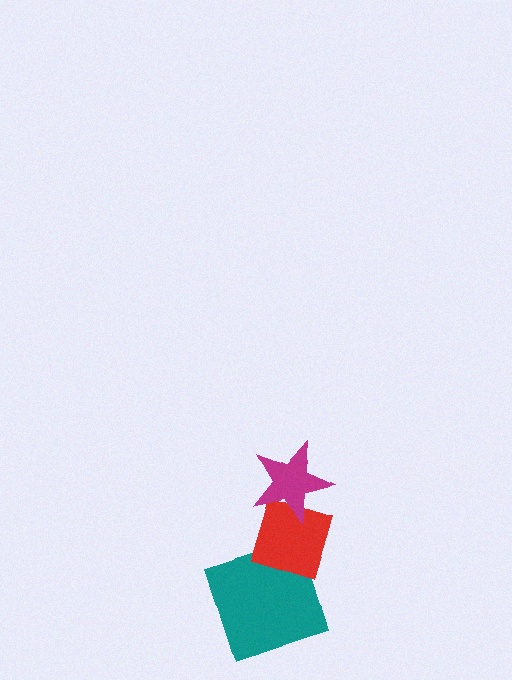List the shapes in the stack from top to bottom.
From top to bottom: the magenta star, the red diamond, the teal square.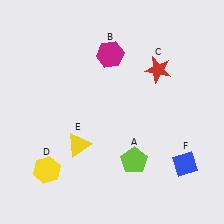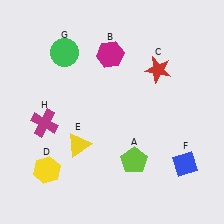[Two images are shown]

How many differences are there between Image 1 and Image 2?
There are 2 differences between the two images.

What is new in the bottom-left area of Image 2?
A magenta cross (H) was added in the bottom-left area of Image 2.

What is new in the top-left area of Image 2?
A green circle (G) was added in the top-left area of Image 2.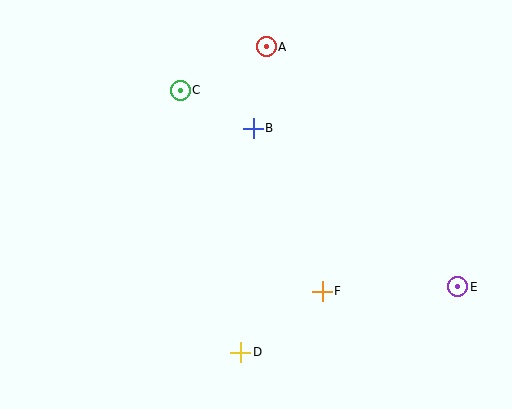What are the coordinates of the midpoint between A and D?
The midpoint between A and D is at (253, 199).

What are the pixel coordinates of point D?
Point D is at (241, 352).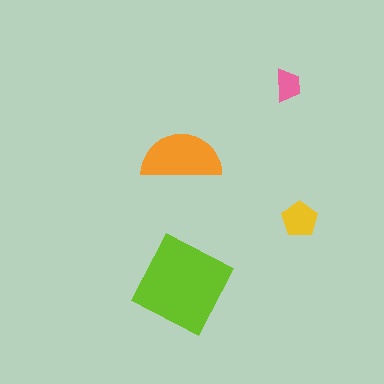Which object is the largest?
The lime diamond.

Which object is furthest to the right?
The yellow pentagon is rightmost.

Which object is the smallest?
The pink trapezoid.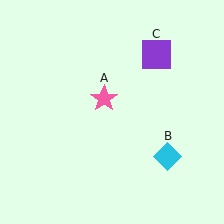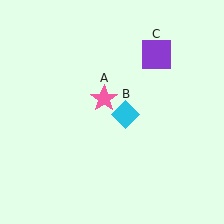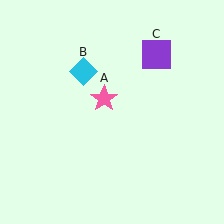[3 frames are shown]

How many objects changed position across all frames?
1 object changed position: cyan diamond (object B).